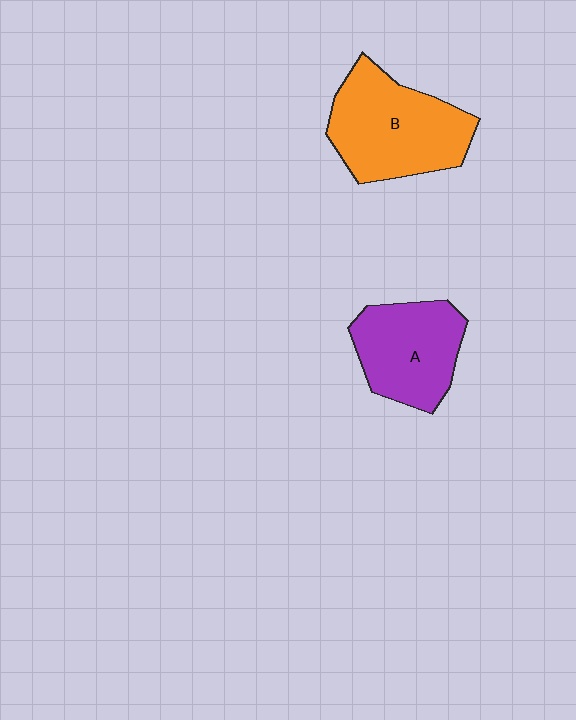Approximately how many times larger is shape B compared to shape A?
Approximately 1.3 times.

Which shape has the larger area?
Shape B (orange).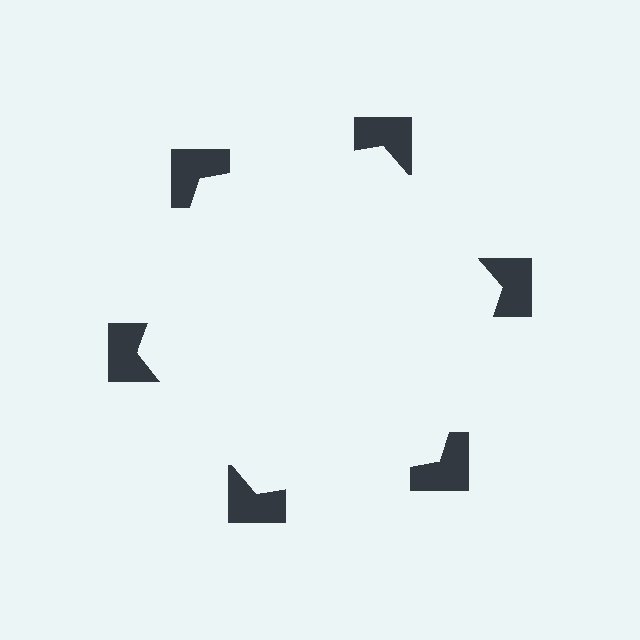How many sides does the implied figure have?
6 sides.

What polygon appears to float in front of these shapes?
An illusory hexagon — its edges are inferred from the aligned wedge cuts in the notched squares, not physically drawn.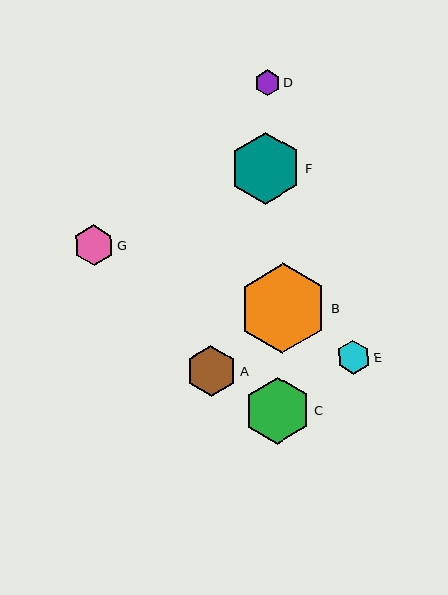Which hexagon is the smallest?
Hexagon D is the smallest with a size of approximately 26 pixels.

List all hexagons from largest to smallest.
From largest to smallest: B, F, C, A, G, E, D.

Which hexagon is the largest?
Hexagon B is the largest with a size of approximately 90 pixels.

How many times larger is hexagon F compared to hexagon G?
Hexagon F is approximately 1.8 times the size of hexagon G.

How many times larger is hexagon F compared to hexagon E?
Hexagon F is approximately 2.1 times the size of hexagon E.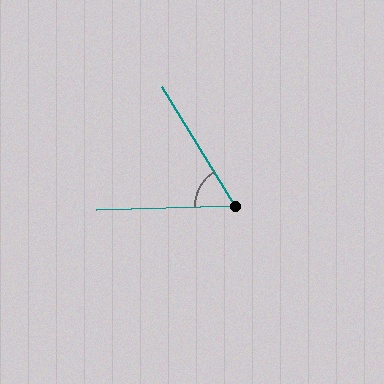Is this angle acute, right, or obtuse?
It is acute.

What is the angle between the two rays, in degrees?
Approximately 60 degrees.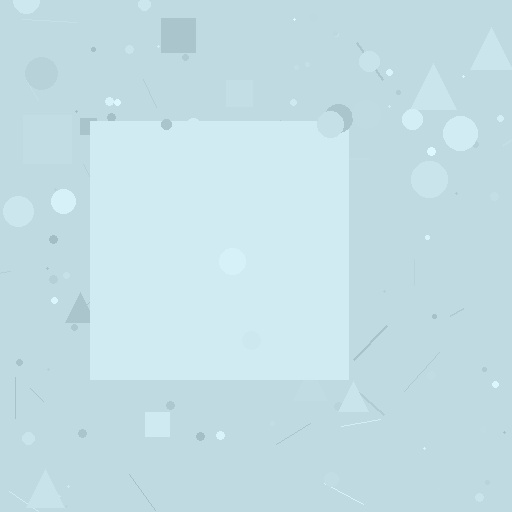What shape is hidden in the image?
A square is hidden in the image.